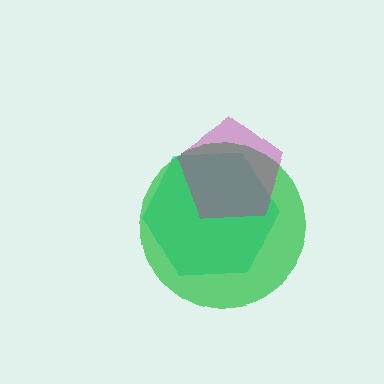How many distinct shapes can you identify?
There are 3 distinct shapes: a cyan hexagon, a green circle, a magenta pentagon.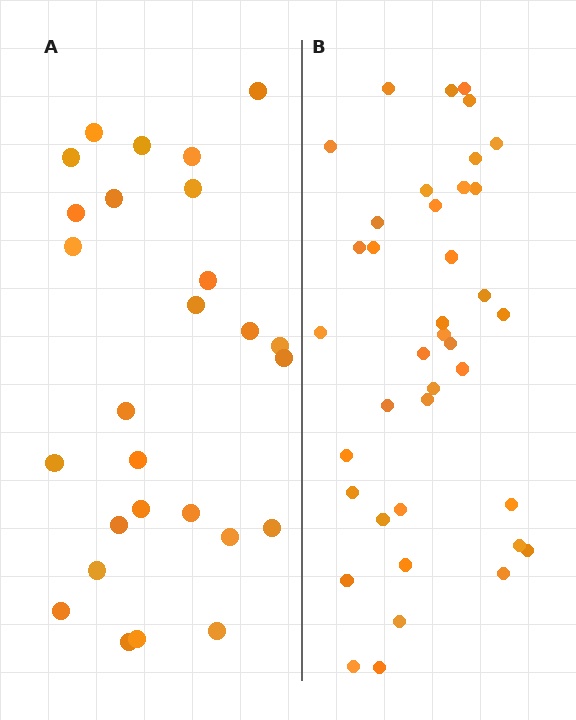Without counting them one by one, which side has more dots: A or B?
Region B (the right region) has more dots.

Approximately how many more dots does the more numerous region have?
Region B has roughly 12 or so more dots than region A.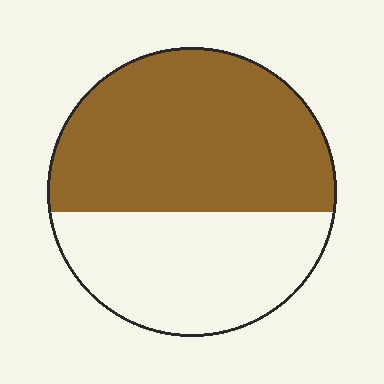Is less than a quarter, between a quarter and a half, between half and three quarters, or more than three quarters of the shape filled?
Between half and three quarters.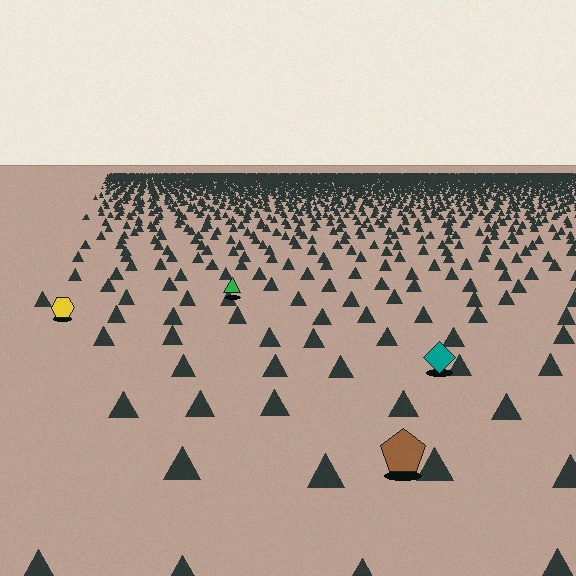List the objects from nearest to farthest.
From nearest to farthest: the brown pentagon, the teal diamond, the yellow hexagon, the green triangle.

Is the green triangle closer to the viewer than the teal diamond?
No. The teal diamond is closer — you can tell from the texture gradient: the ground texture is coarser near it.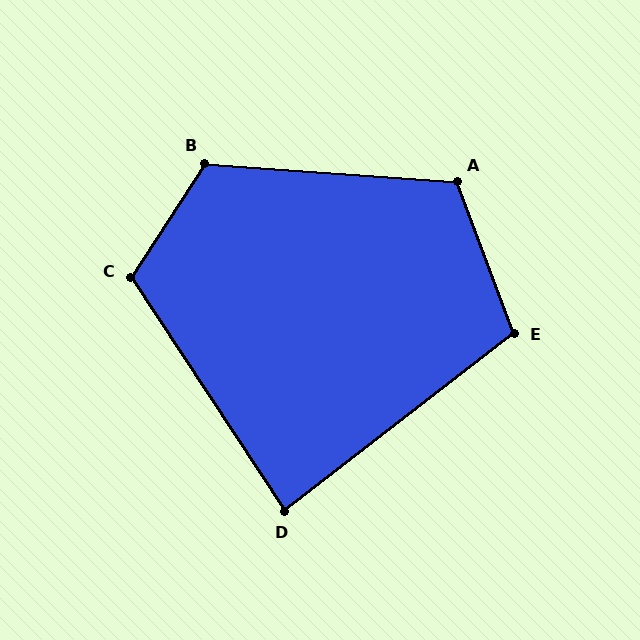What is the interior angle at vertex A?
Approximately 115 degrees (obtuse).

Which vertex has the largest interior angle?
B, at approximately 119 degrees.